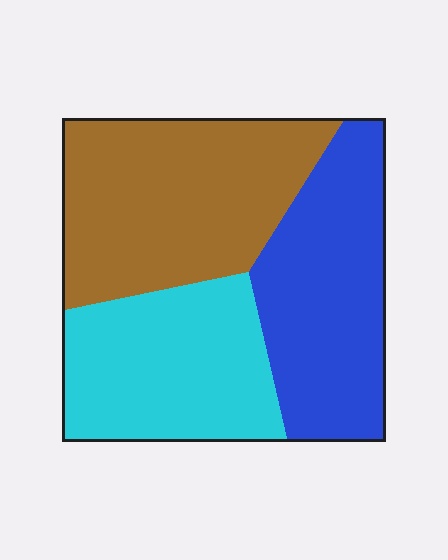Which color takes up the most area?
Brown, at roughly 40%.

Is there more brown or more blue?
Brown.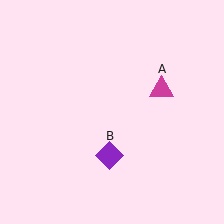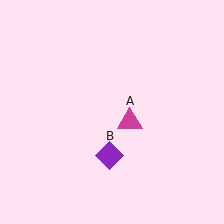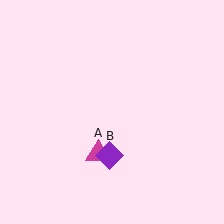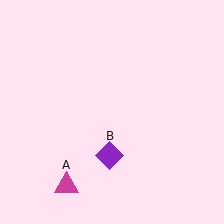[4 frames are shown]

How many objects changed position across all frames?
1 object changed position: magenta triangle (object A).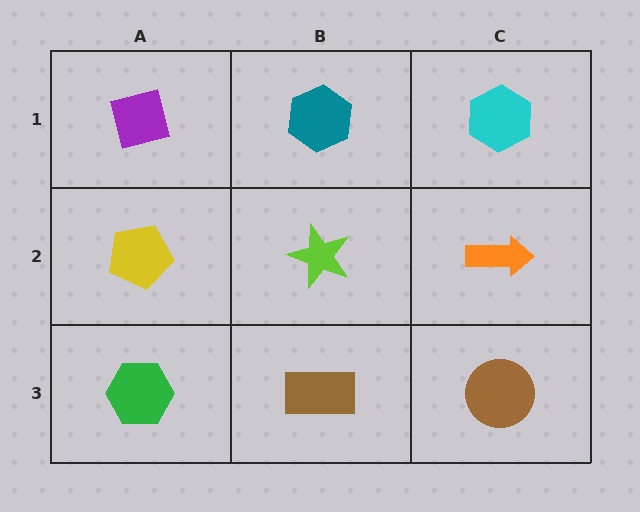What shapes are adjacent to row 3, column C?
An orange arrow (row 2, column C), a brown rectangle (row 3, column B).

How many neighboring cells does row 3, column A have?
2.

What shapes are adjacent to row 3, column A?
A yellow pentagon (row 2, column A), a brown rectangle (row 3, column B).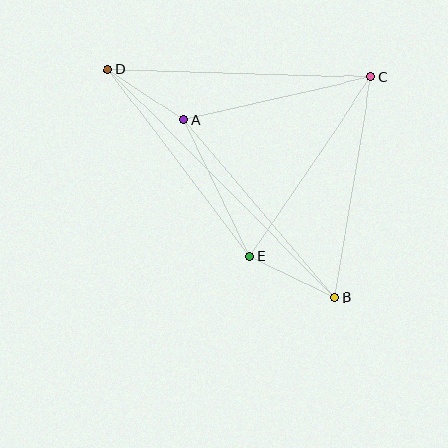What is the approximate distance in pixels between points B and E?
The distance between B and E is approximately 95 pixels.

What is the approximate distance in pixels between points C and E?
The distance between C and E is approximately 216 pixels.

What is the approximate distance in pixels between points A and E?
The distance between A and E is approximately 152 pixels.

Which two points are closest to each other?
Points A and D are closest to each other.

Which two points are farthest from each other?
Points B and D are farthest from each other.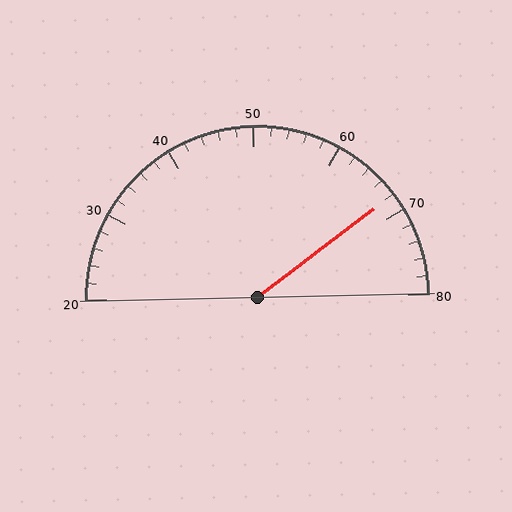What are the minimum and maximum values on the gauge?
The gauge ranges from 20 to 80.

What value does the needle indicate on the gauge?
The needle indicates approximately 68.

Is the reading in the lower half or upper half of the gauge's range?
The reading is in the upper half of the range (20 to 80).